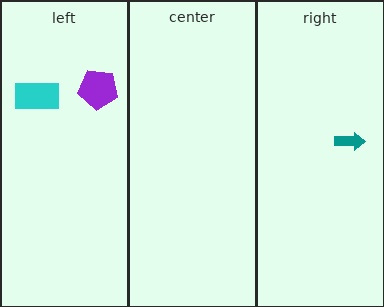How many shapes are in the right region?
1.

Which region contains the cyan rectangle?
The left region.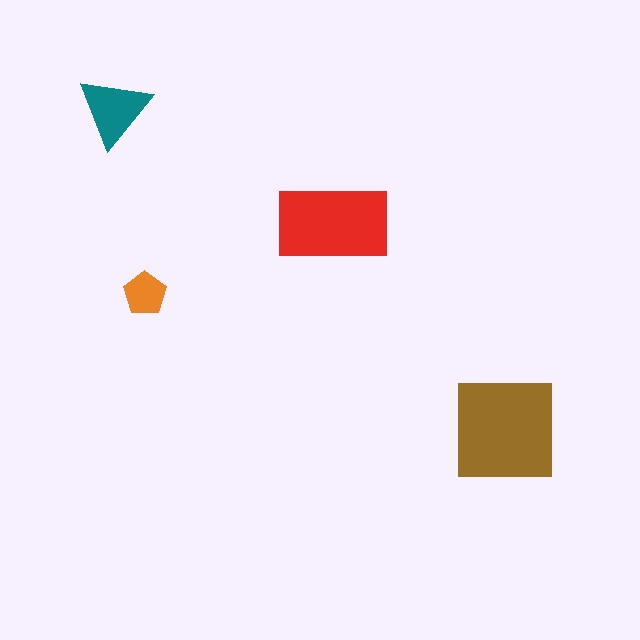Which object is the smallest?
The orange pentagon.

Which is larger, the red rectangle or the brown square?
The brown square.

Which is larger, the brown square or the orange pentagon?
The brown square.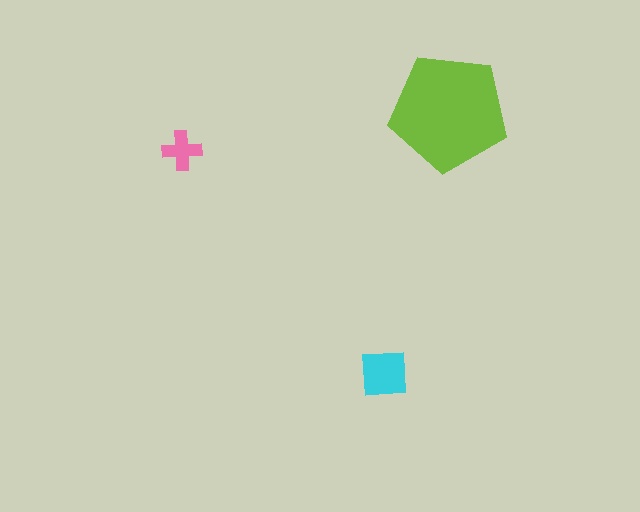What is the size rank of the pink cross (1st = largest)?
3rd.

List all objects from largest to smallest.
The lime pentagon, the cyan square, the pink cross.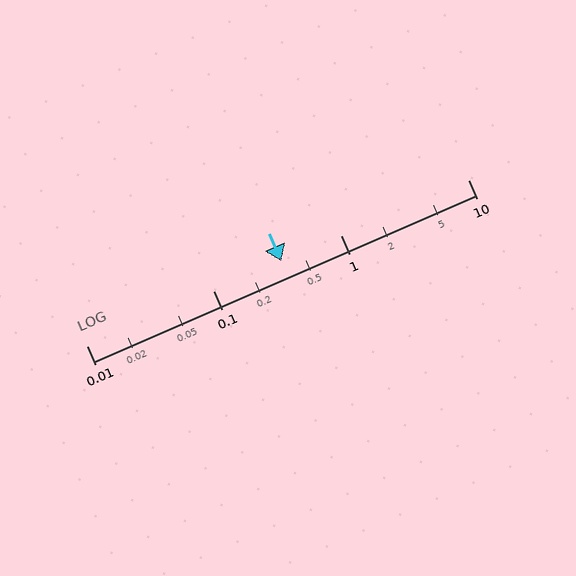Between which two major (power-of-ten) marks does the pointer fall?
The pointer is between 0.1 and 1.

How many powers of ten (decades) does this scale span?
The scale spans 3 decades, from 0.01 to 10.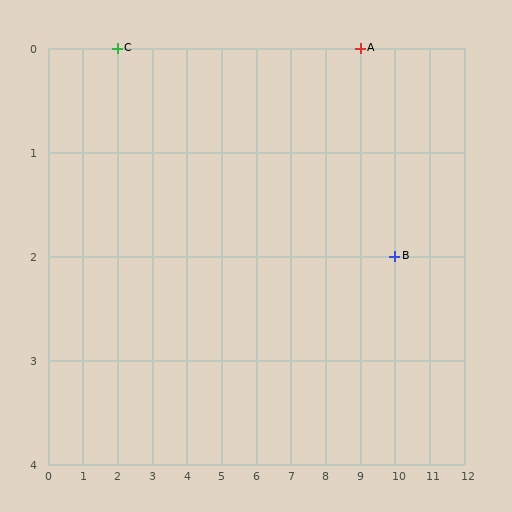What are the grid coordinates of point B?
Point B is at grid coordinates (10, 2).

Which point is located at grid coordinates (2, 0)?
Point C is at (2, 0).